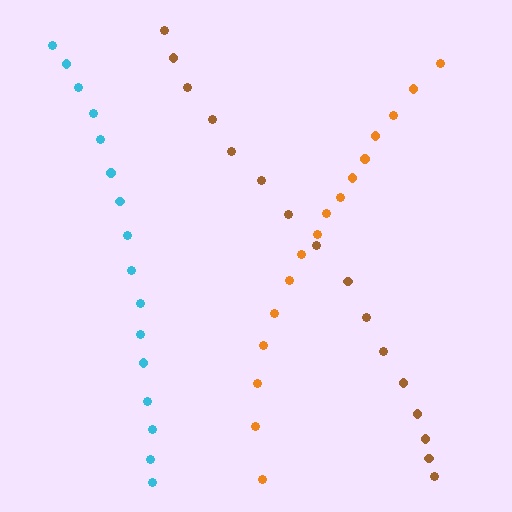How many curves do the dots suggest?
There are 3 distinct paths.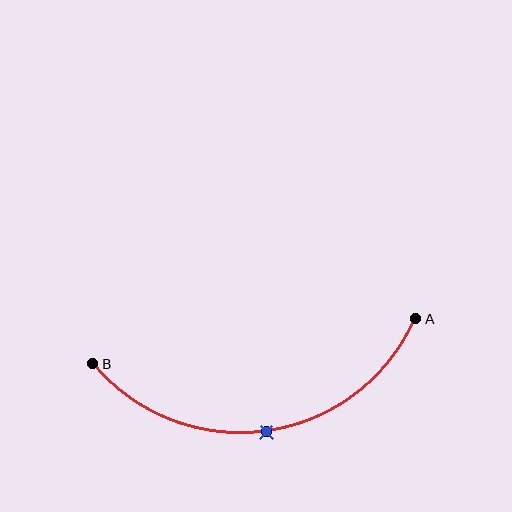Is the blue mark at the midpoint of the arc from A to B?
Yes. The blue mark lies on the arc at equal arc-length from both A and B — it is the arc midpoint.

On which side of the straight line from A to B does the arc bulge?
The arc bulges below the straight line connecting A and B.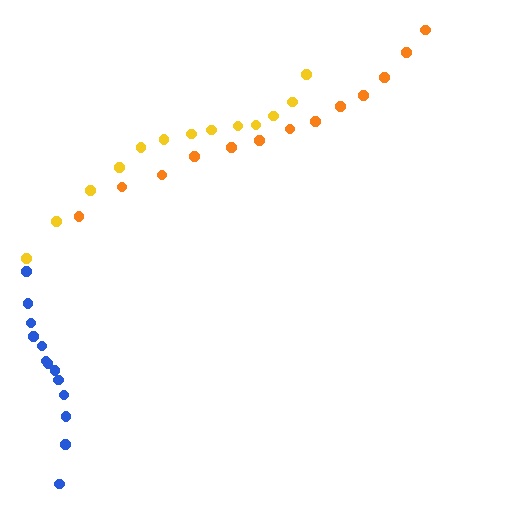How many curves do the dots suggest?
There are 3 distinct paths.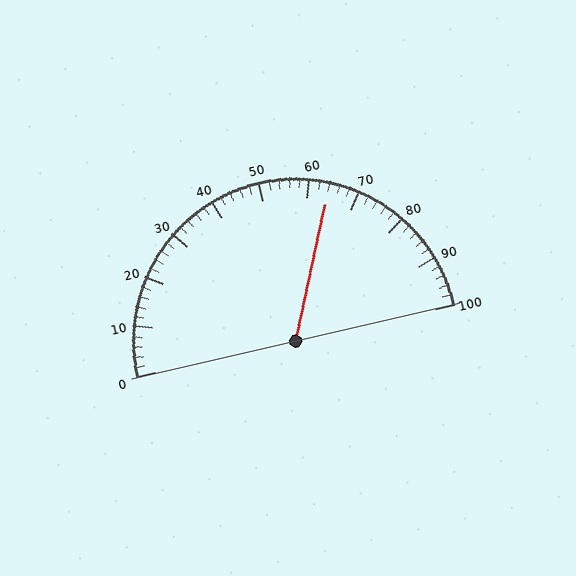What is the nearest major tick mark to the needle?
The nearest major tick mark is 60.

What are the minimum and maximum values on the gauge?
The gauge ranges from 0 to 100.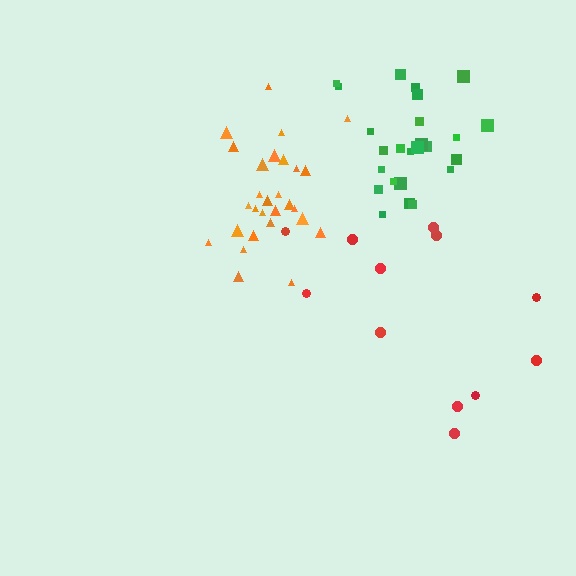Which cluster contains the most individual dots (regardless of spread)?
Orange (28).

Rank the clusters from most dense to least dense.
green, orange, red.